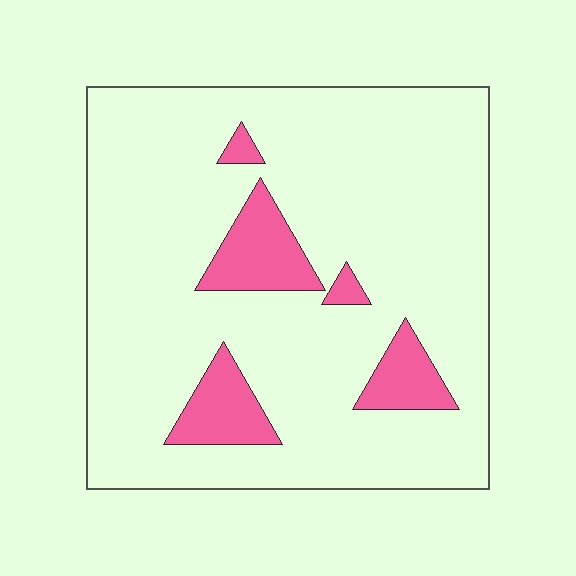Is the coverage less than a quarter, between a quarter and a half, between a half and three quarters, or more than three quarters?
Less than a quarter.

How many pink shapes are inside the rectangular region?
5.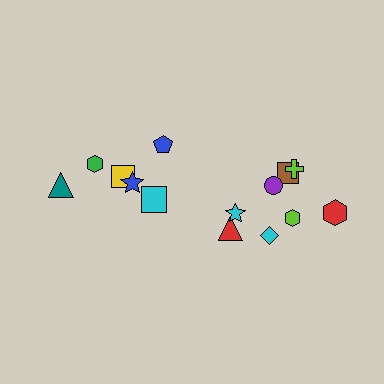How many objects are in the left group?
There are 6 objects.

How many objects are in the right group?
There are 8 objects.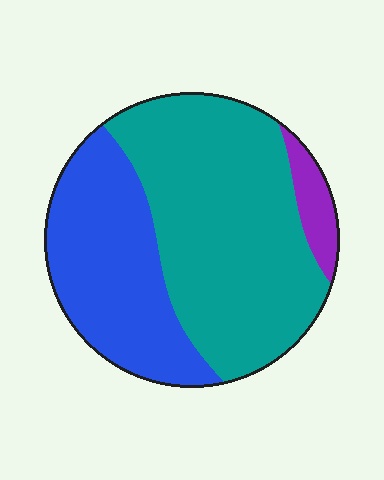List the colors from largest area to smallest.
From largest to smallest: teal, blue, purple.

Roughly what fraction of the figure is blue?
Blue takes up between a third and a half of the figure.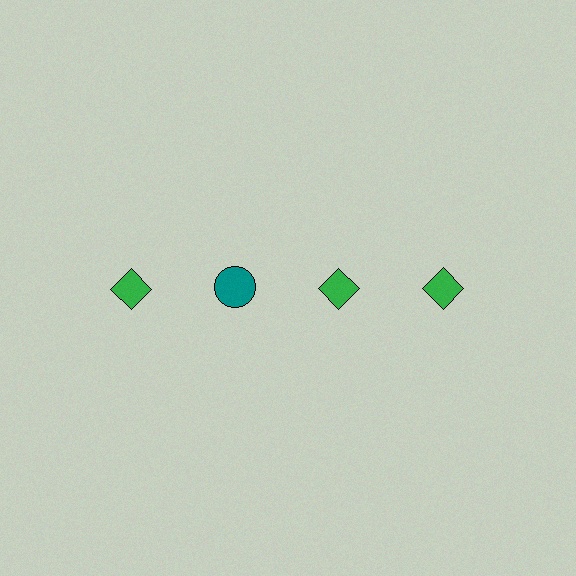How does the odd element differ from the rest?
It differs in both color (teal instead of green) and shape (circle instead of diamond).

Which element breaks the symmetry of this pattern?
The teal circle in the top row, second from left column breaks the symmetry. All other shapes are green diamonds.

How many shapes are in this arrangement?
There are 4 shapes arranged in a grid pattern.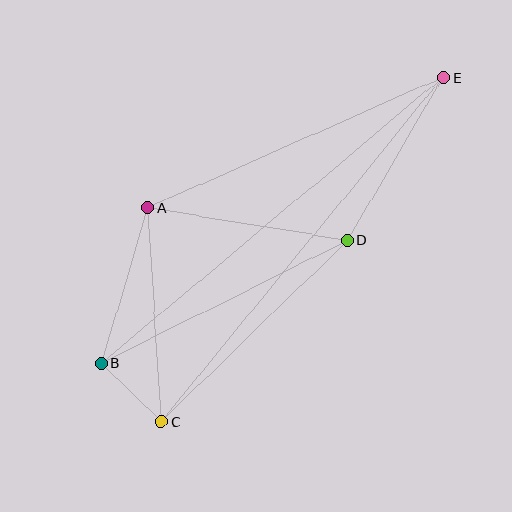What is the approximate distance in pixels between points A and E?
The distance between A and E is approximately 323 pixels.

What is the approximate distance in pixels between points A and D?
The distance between A and D is approximately 202 pixels.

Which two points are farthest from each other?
Points B and E are farthest from each other.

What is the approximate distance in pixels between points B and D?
The distance between B and D is approximately 275 pixels.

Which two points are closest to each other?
Points B and C are closest to each other.